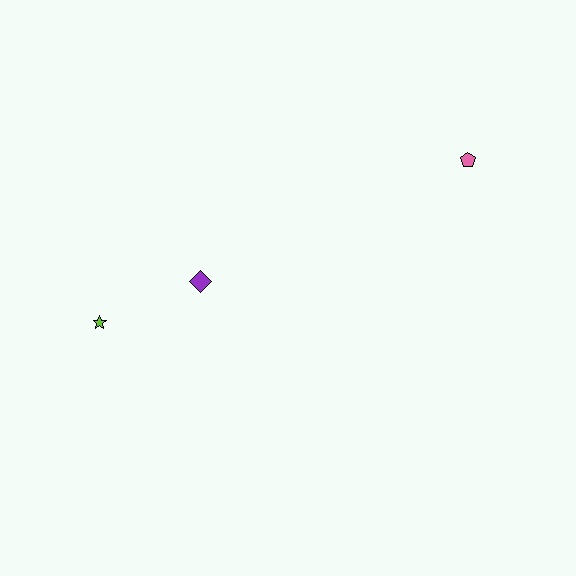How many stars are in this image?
There is 1 star.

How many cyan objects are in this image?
There are no cyan objects.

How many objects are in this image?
There are 3 objects.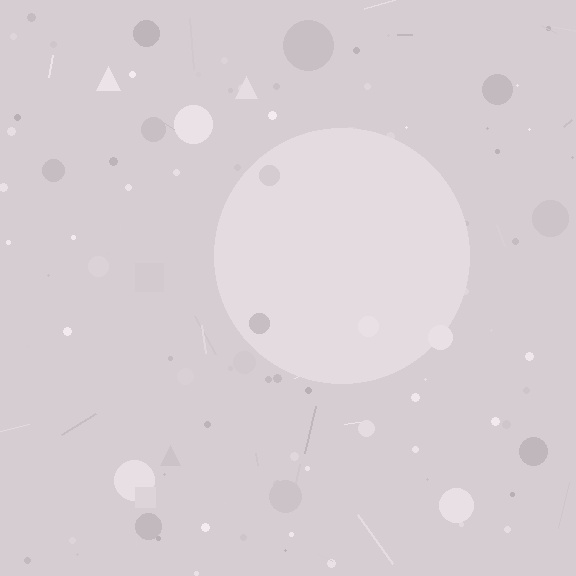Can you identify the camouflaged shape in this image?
The camouflaged shape is a circle.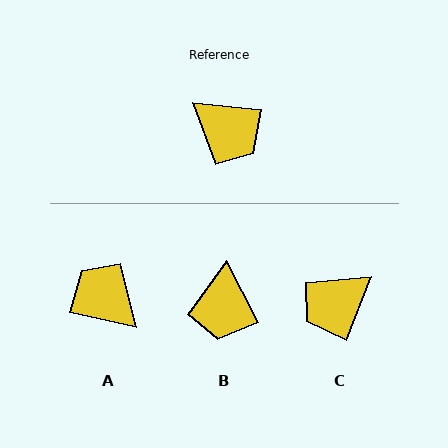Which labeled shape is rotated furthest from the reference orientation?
A, about 173 degrees away.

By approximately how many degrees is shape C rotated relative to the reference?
Approximately 106 degrees clockwise.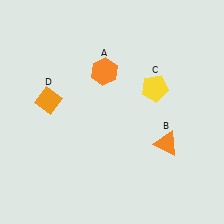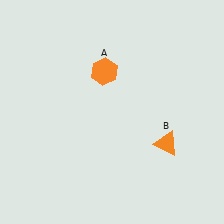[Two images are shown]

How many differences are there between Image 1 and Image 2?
There are 2 differences between the two images.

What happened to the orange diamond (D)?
The orange diamond (D) was removed in Image 2. It was in the top-left area of Image 1.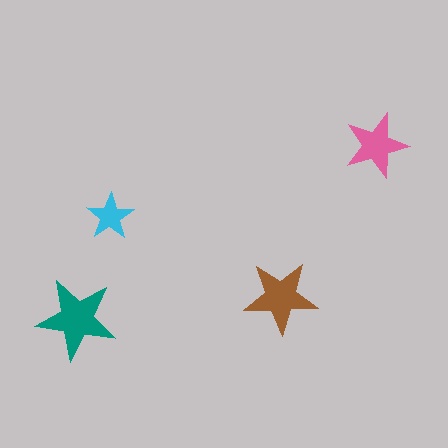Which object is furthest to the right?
The pink star is rightmost.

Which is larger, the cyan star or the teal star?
The teal one.